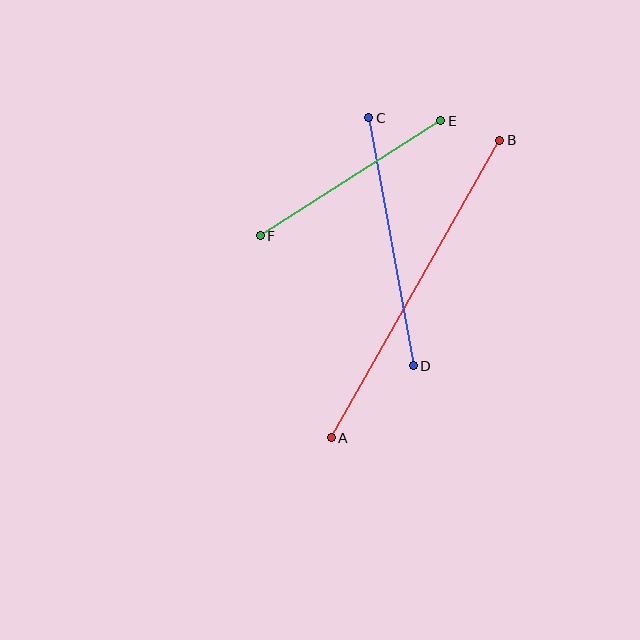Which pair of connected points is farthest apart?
Points A and B are farthest apart.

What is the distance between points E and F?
The distance is approximately 214 pixels.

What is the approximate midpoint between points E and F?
The midpoint is at approximately (350, 178) pixels.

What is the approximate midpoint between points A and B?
The midpoint is at approximately (416, 289) pixels.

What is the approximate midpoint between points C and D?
The midpoint is at approximately (391, 242) pixels.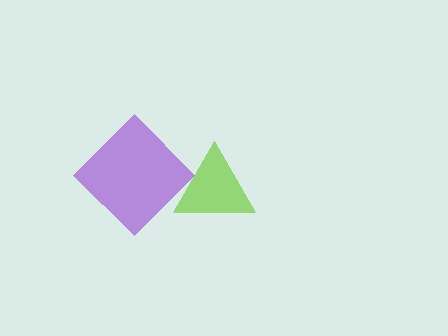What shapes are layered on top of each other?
The layered shapes are: a purple diamond, a lime triangle.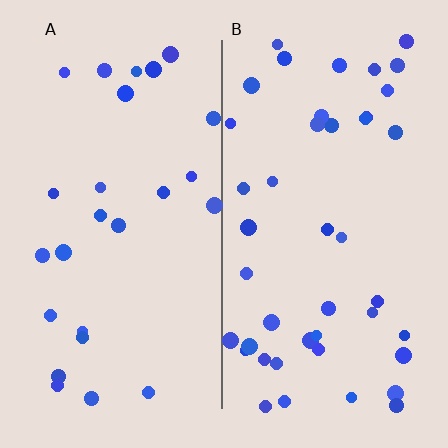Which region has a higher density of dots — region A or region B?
B (the right).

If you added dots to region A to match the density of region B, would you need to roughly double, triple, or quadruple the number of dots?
Approximately double.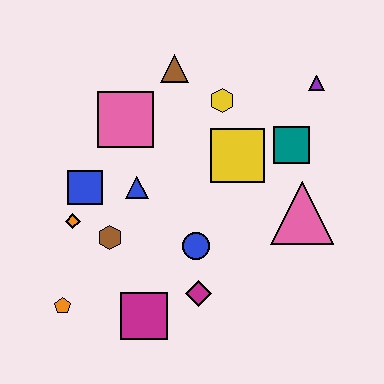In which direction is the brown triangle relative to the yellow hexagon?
The brown triangle is to the left of the yellow hexagon.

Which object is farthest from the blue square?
The purple triangle is farthest from the blue square.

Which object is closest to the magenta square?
The magenta diamond is closest to the magenta square.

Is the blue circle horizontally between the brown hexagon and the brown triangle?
No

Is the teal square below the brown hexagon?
No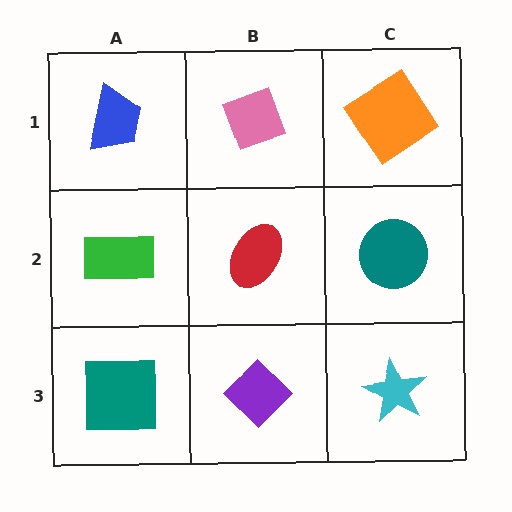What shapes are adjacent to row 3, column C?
A teal circle (row 2, column C), a purple diamond (row 3, column B).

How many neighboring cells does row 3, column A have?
2.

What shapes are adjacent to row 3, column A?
A green rectangle (row 2, column A), a purple diamond (row 3, column B).